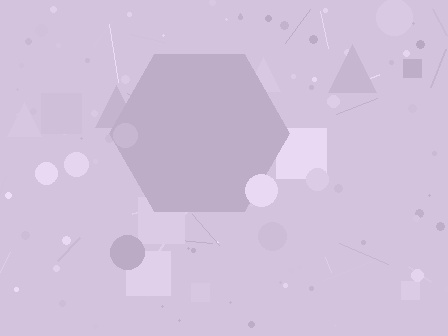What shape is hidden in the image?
A hexagon is hidden in the image.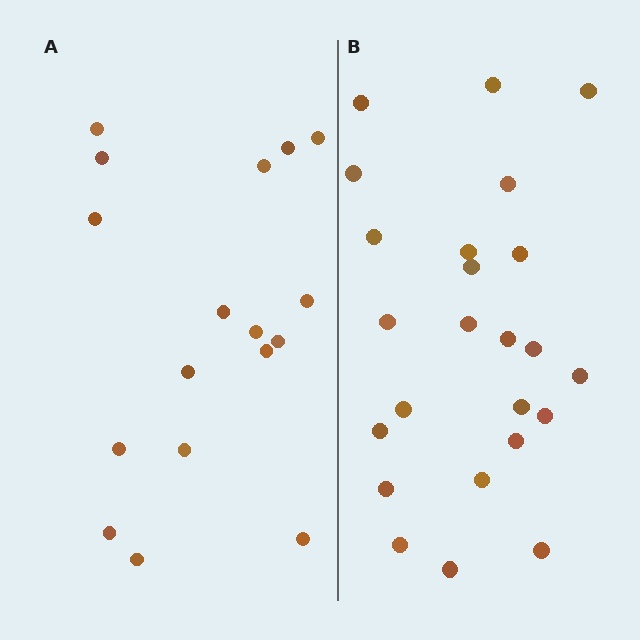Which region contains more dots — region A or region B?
Region B (the right region) has more dots.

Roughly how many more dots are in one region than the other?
Region B has roughly 8 or so more dots than region A.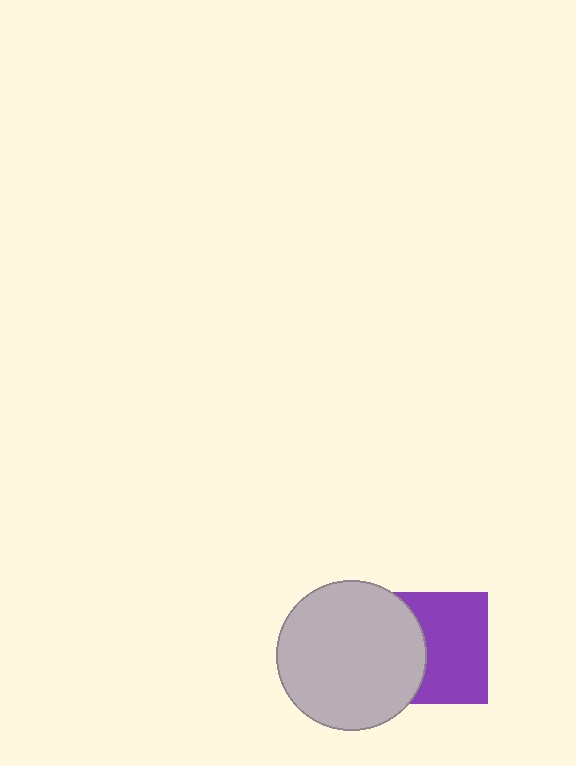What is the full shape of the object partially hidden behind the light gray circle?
The partially hidden object is a purple square.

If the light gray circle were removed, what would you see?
You would see the complete purple square.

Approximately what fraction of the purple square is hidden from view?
Roughly 39% of the purple square is hidden behind the light gray circle.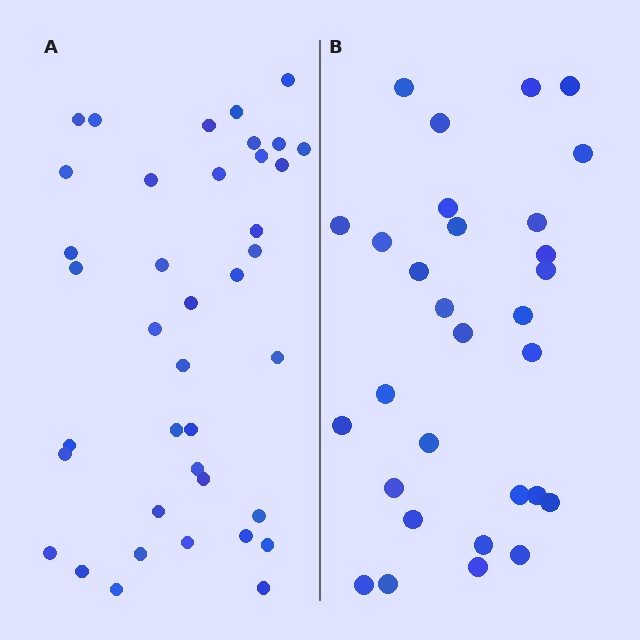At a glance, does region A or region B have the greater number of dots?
Region A (the left region) has more dots.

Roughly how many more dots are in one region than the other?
Region A has roughly 8 or so more dots than region B.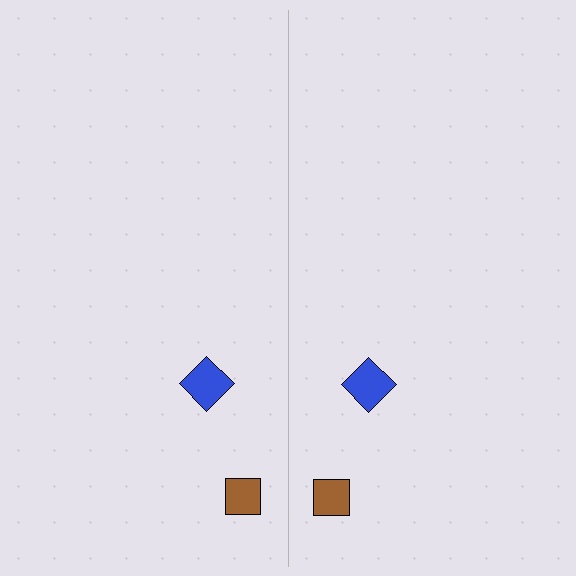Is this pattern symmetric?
Yes, this pattern has bilateral (reflection) symmetry.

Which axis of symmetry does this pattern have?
The pattern has a vertical axis of symmetry running through the center of the image.